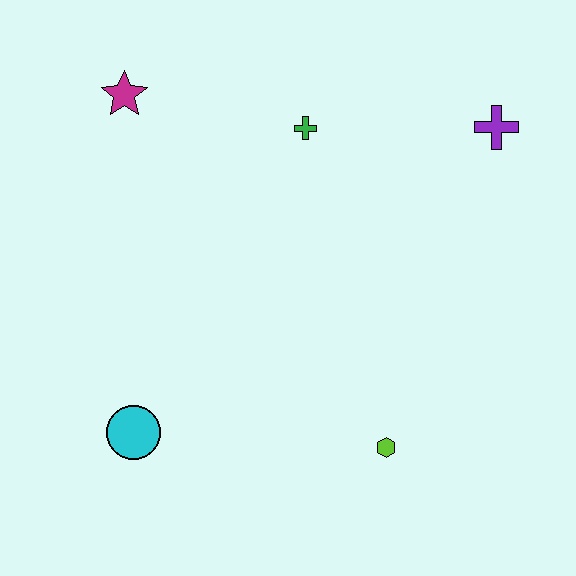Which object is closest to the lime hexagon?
The cyan circle is closest to the lime hexagon.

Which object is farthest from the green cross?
The cyan circle is farthest from the green cross.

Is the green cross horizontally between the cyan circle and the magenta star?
No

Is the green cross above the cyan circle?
Yes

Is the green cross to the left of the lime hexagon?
Yes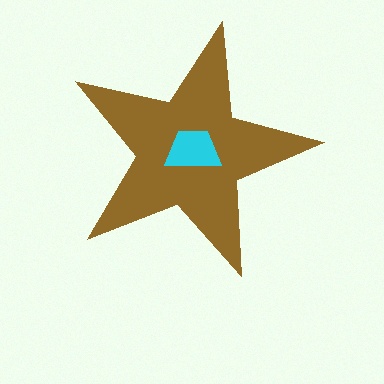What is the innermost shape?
The cyan trapezoid.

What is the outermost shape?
The brown star.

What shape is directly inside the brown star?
The cyan trapezoid.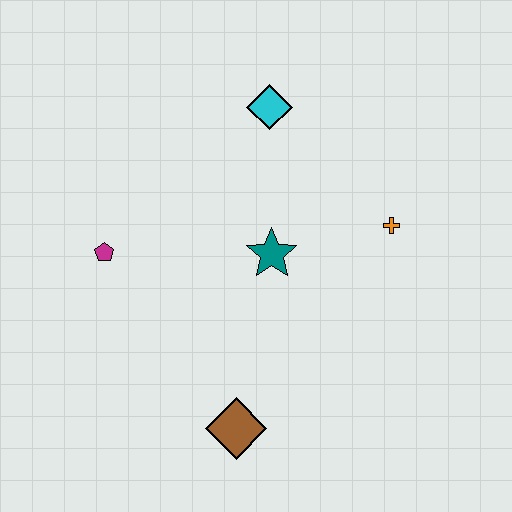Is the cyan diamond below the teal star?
No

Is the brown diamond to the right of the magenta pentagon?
Yes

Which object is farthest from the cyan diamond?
The brown diamond is farthest from the cyan diamond.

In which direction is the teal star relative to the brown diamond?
The teal star is above the brown diamond.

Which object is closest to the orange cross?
The teal star is closest to the orange cross.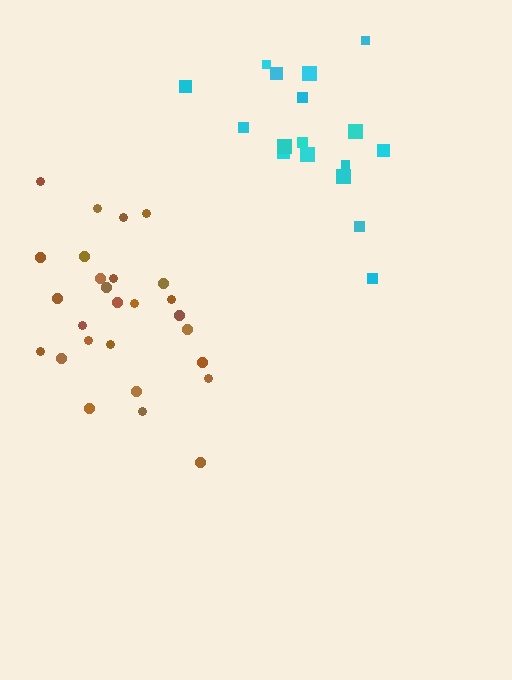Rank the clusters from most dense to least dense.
brown, cyan.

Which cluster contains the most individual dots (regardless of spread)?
Brown (27).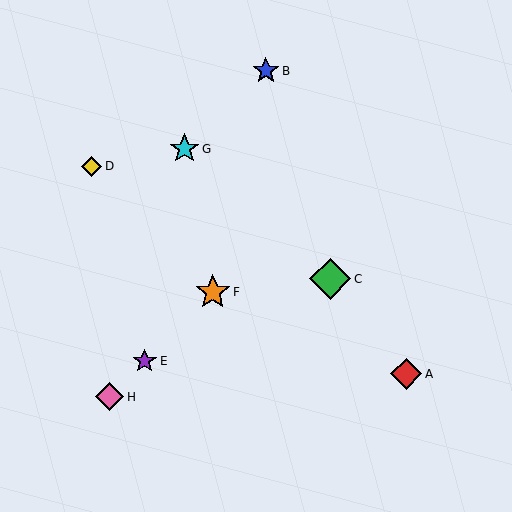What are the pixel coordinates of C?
Object C is at (330, 279).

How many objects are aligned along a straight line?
3 objects (E, F, H) are aligned along a straight line.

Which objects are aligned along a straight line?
Objects E, F, H are aligned along a straight line.